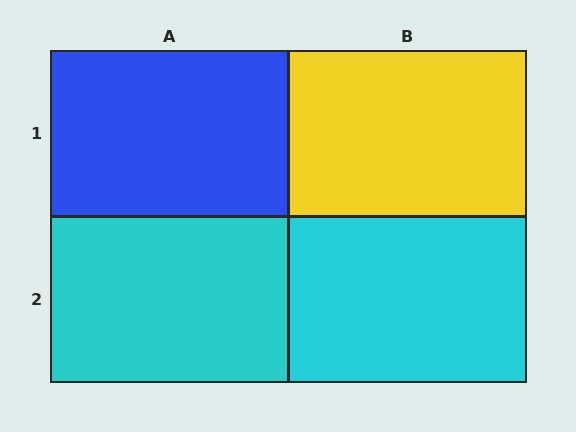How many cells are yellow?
1 cell is yellow.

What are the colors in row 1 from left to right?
Blue, yellow.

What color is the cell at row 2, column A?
Cyan.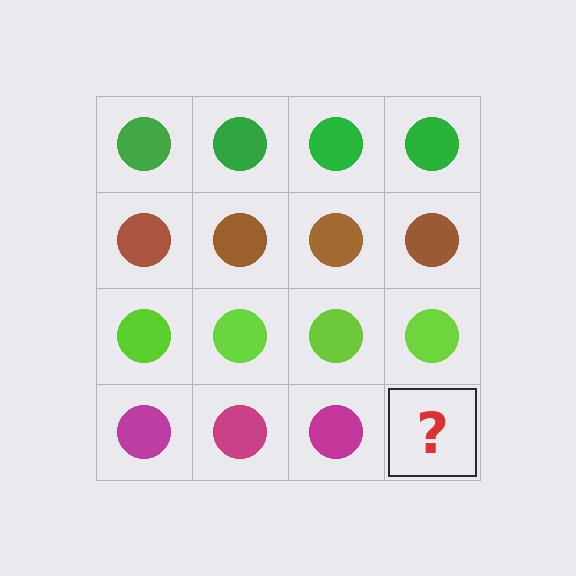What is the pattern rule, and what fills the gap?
The rule is that each row has a consistent color. The gap should be filled with a magenta circle.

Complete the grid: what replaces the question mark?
The question mark should be replaced with a magenta circle.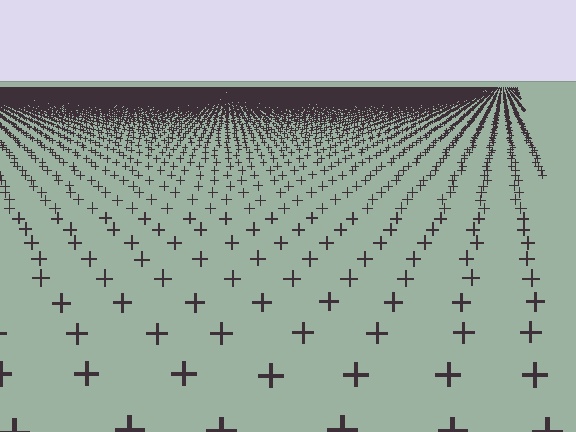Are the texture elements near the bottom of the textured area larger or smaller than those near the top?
Larger. Near the bottom, elements are closer to the viewer and appear at a bigger on-screen size.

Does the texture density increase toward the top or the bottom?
Density increases toward the top.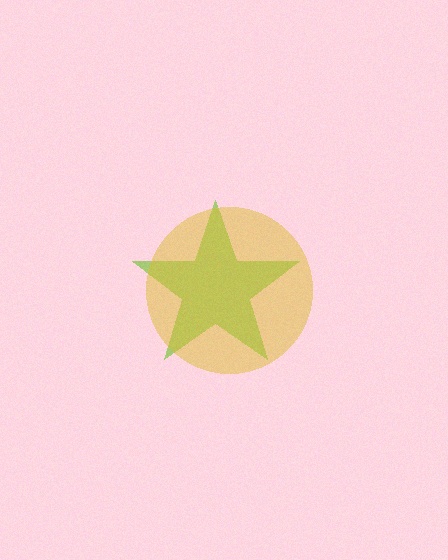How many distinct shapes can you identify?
There are 2 distinct shapes: a lime star, a yellow circle.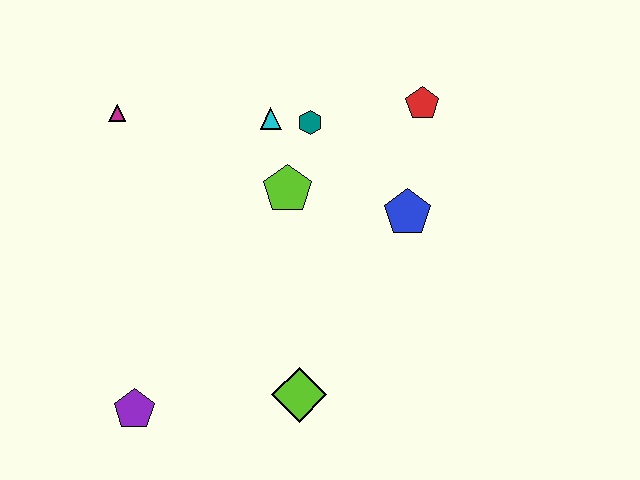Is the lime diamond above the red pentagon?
No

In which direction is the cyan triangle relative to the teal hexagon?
The cyan triangle is to the left of the teal hexagon.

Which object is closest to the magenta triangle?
The cyan triangle is closest to the magenta triangle.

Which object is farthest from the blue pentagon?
The purple pentagon is farthest from the blue pentagon.